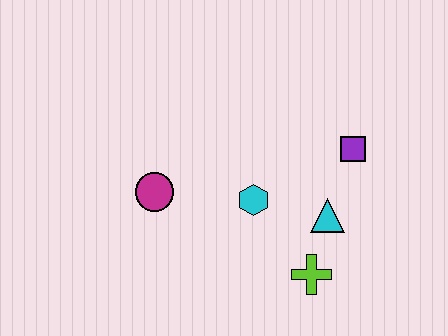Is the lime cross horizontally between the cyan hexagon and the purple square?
Yes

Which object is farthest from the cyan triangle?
The magenta circle is farthest from the cyan triangle.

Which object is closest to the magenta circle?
The cyan hexagon is closest to the magenta circle.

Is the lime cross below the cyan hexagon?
Yes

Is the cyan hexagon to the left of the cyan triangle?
Yes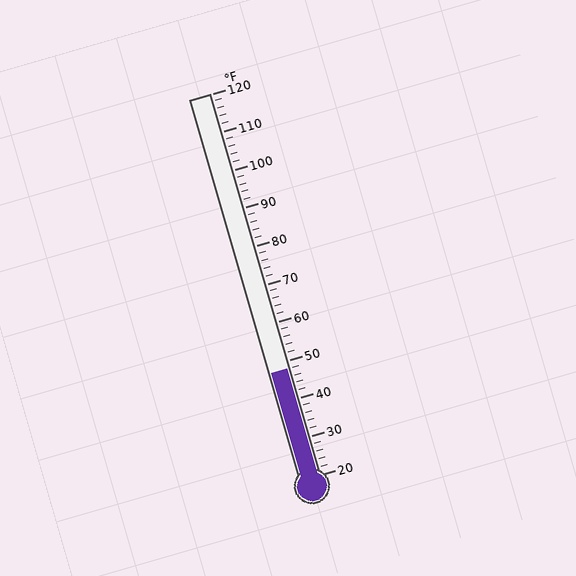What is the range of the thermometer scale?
The thermometer scale ranges from 20°F to 120°F.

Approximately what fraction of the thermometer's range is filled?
The thermometer is filled to approximately 30% of its range.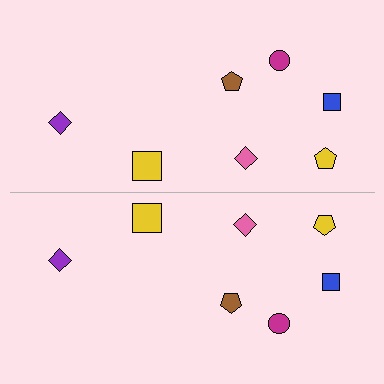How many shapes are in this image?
There are 14 shapes in this image.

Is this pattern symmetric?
Yes, this pattern has bilateral (reflection) symmetry.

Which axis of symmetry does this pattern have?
The pattern has a horizontal axis of symmetry running through the center of the image.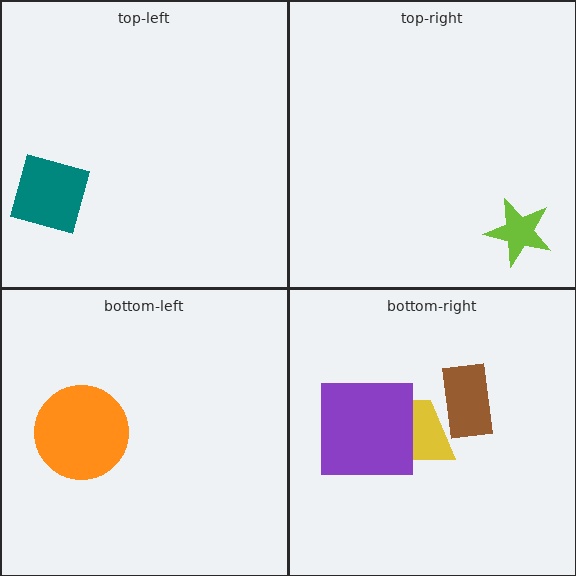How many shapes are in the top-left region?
1.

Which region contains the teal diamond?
The top-left region.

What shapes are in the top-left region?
The teal diamond.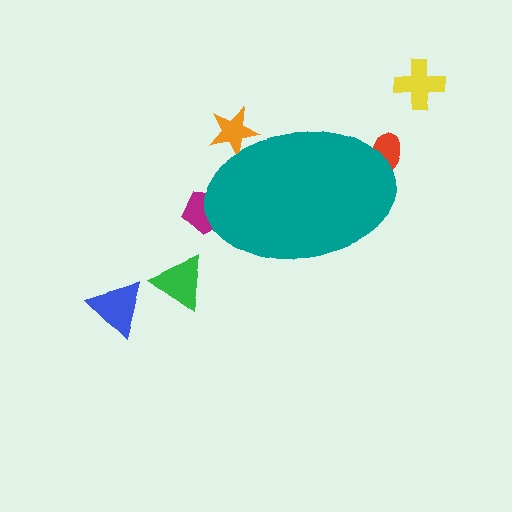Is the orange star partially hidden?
Yes, the orange star is partially hidden behind the teal ellipse.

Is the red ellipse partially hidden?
Yes, the red ellipse is partially hidden behind the teal ellipse.